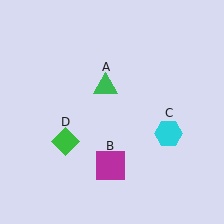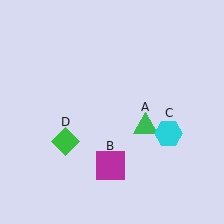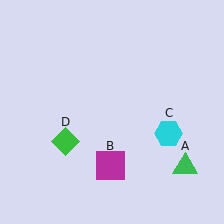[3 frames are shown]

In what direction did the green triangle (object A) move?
The green triangle (object A) moved down and to the right.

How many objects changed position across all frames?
1 object changed position: green triangle (object A).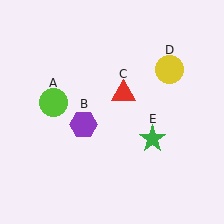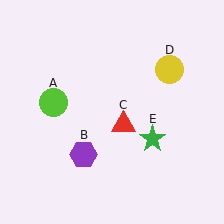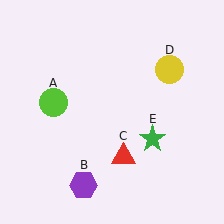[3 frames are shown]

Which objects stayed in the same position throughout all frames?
Lime circle (object A) and yellow circle (object D) and green star (object E) remained stationary.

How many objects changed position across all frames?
2 objects changed position: purple hexagon (object B), red triangle (object C).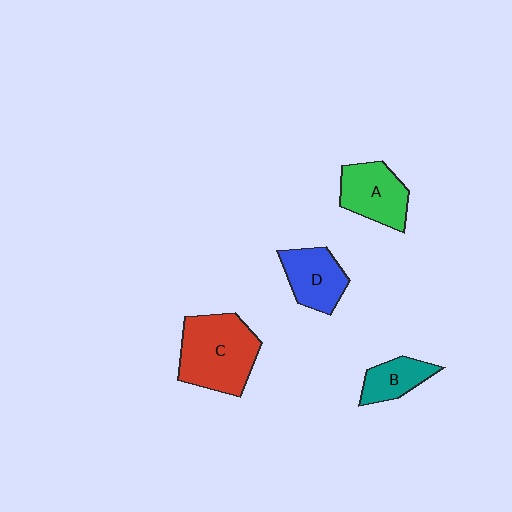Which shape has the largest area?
Shape C (red).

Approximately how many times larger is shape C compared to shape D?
Approximately 1.7 times.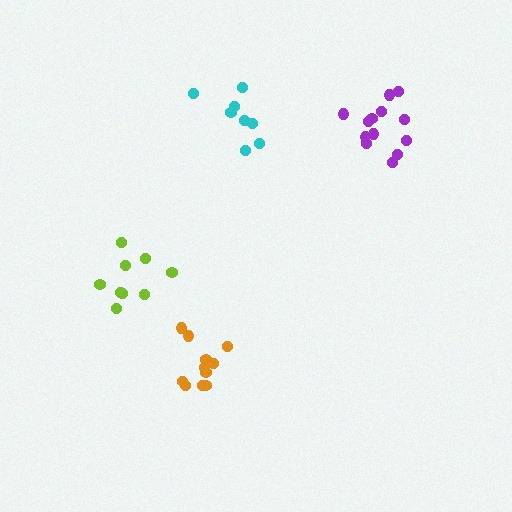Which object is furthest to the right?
The purple cluster is rightmost.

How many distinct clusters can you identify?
There are 4 distinct clusters.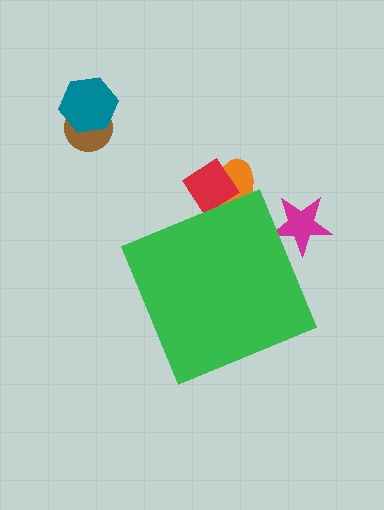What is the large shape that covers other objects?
A green diamond.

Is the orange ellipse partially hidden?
Yes, the orange ellipse is partially hidden behind the green diamond.